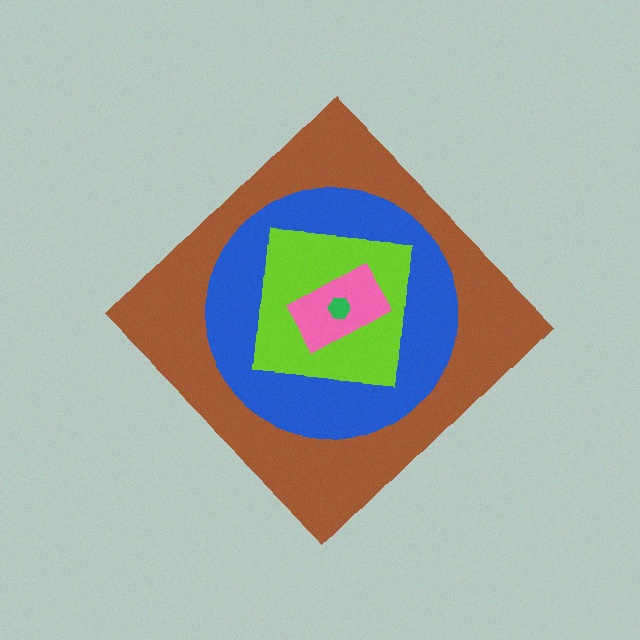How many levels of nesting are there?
5.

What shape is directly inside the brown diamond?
The blue circle.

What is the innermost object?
The green hexagon.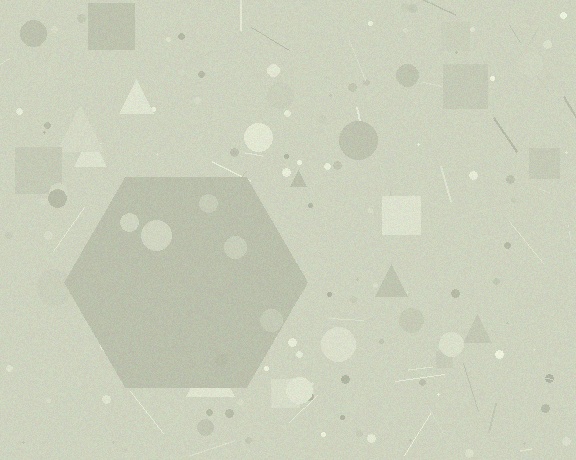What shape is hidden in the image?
A hexagon is hidden in the image.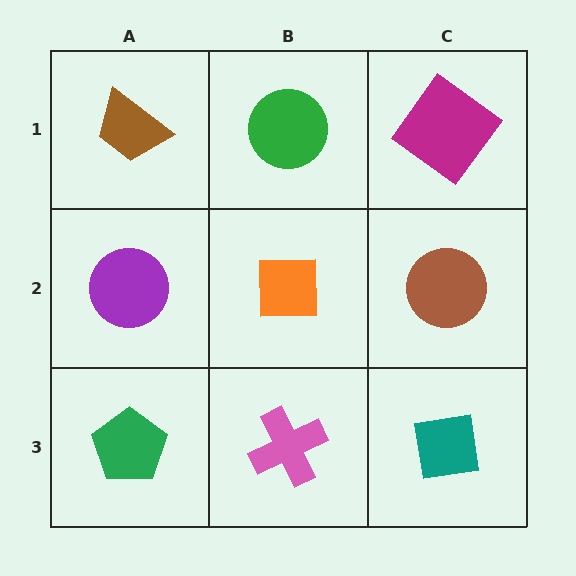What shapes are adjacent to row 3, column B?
An orange square (row 2, column B), a green pentagon (row 3, column A), a teal square (row 3, column C).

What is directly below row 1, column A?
A purple circle.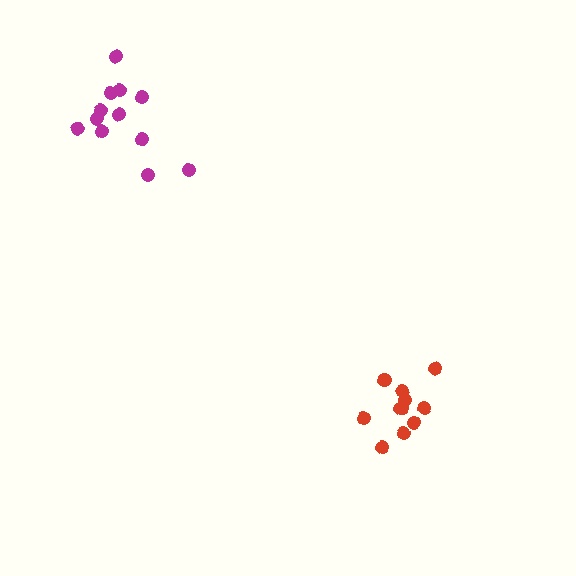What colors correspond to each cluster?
The clusters are colored: magenta, red.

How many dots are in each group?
Group 1: 12 dots, Group 2: 11 dots (23 total).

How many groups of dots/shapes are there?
There are 2 groups.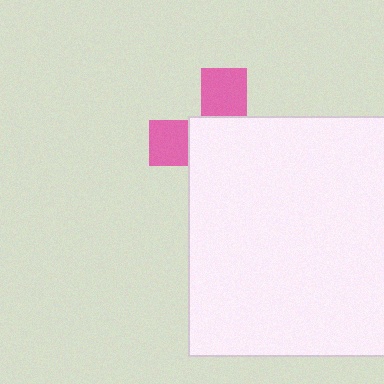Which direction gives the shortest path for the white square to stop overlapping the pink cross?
Moving toward the lower-right gives the shortest separation.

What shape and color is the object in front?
The object in front is a white square.